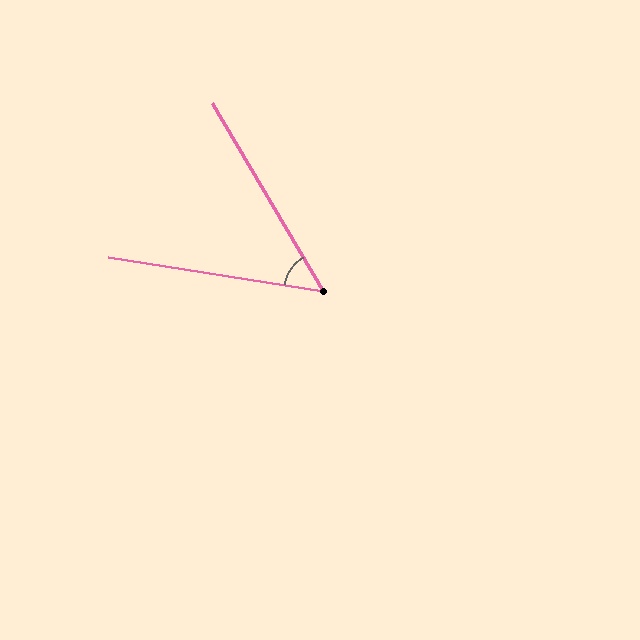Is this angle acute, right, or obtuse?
It is acute.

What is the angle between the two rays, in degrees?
Approximately 50 degrees.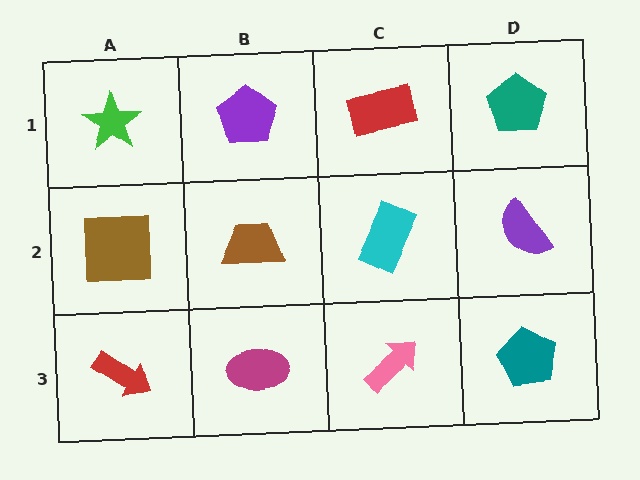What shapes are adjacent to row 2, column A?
A green star (row 1, column A), a red arrow (row 3, column A), a brown trapezoid (row 2, column B).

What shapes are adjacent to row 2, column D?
A teal pentagon (row 1, column D), a teal pentagon (row 3, column D), a cyan rectangle (row 2, column C).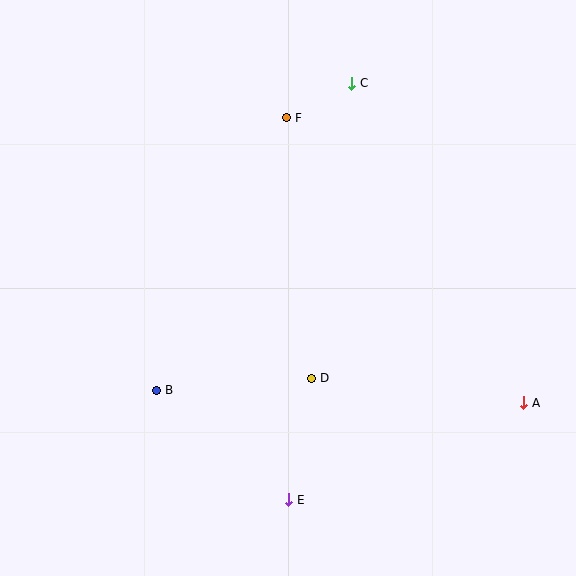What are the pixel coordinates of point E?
Point E is at (289, 500).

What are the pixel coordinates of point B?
Point B is at (157, 390).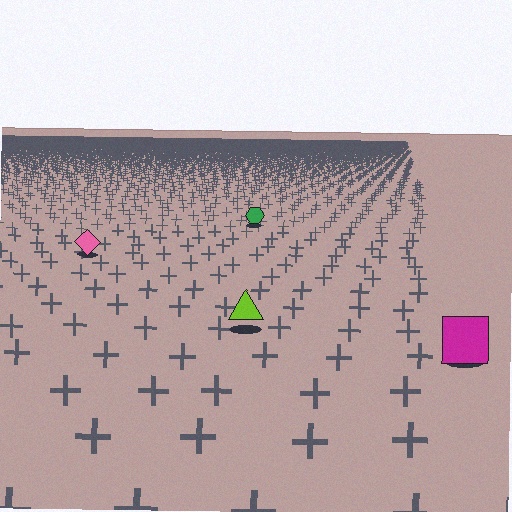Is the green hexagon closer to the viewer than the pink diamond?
No. The pink diamond is closer — you can tell from the texture gradient: the ground texture is coarser near it.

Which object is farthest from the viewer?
The green hexagon is farthest from the viewer. It appears smaller and the ground texture around it is denser.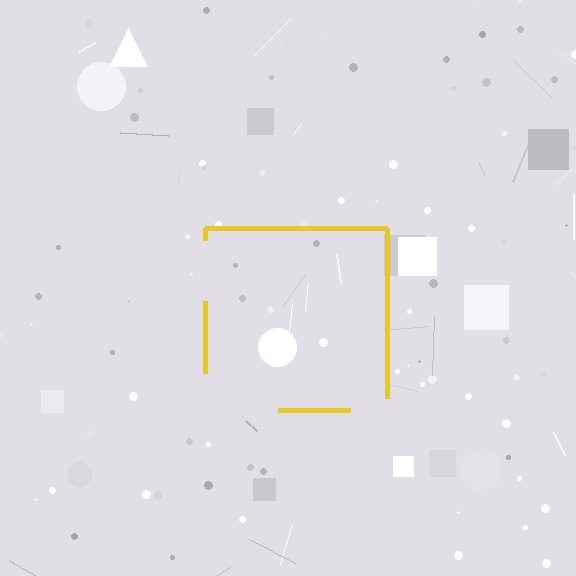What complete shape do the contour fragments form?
The contour fragments form a square.